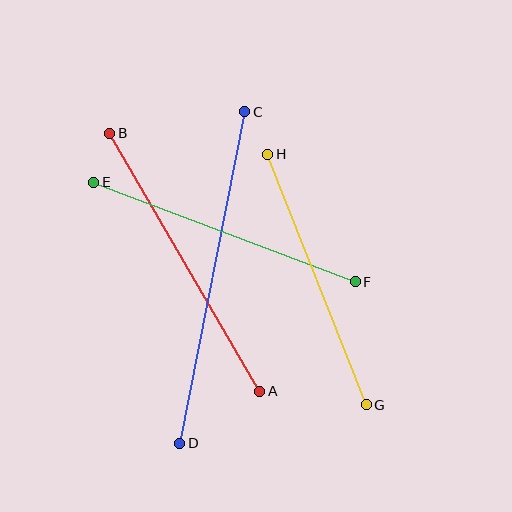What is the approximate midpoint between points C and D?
The midpoint is at approximately (212, 277) pixels.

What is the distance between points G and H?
The distance is approximately 269 pixels.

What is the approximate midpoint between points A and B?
The midpoint is at approximately (185, 262) pixels.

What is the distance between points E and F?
The distance is approximately 280 pixels.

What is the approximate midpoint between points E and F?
The midpoint is at approximately (224, 232) pixels.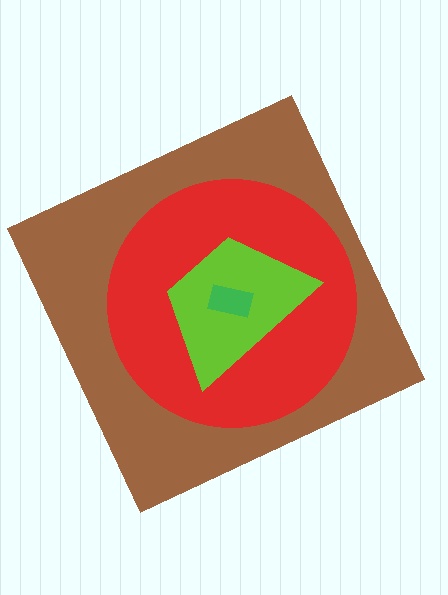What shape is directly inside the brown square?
The red circle.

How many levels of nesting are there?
4.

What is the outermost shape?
The brown square.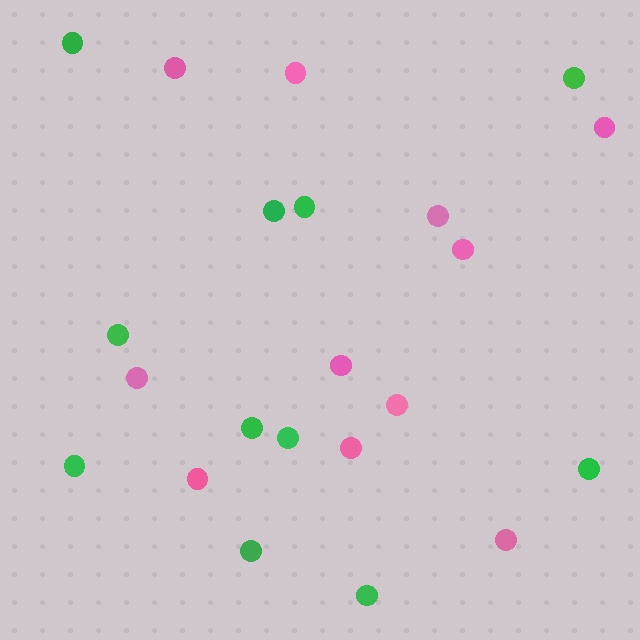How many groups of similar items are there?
There are 2 groups: one group of pink circles (11) and one group of green circles (11).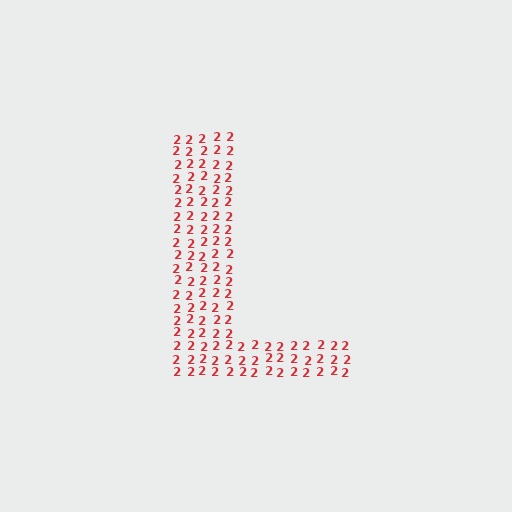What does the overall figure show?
The overall figure shows the letter L.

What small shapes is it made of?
It is made of small digit 2's.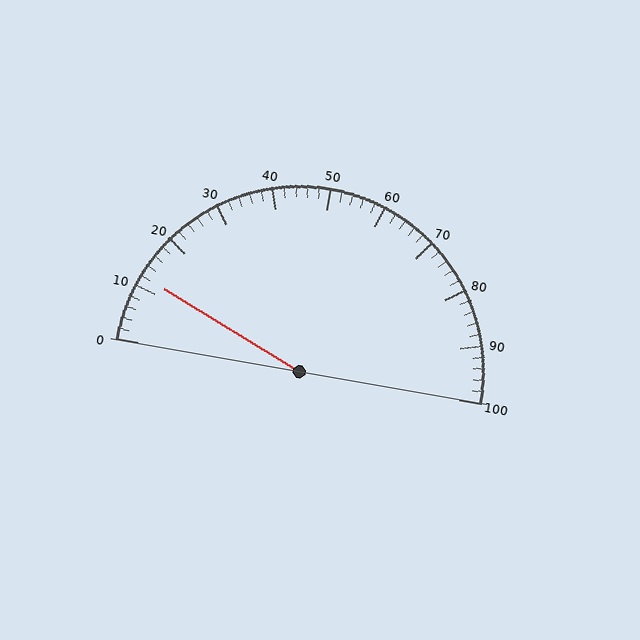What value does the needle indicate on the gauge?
The needle indicates approximately 12.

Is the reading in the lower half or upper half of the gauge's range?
The reading is in the lower half of the range (0 to 100).